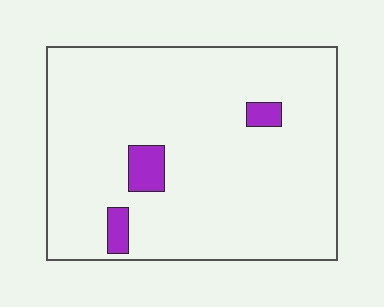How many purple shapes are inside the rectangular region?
3.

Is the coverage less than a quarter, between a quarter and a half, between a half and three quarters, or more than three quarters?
Less than a quarter.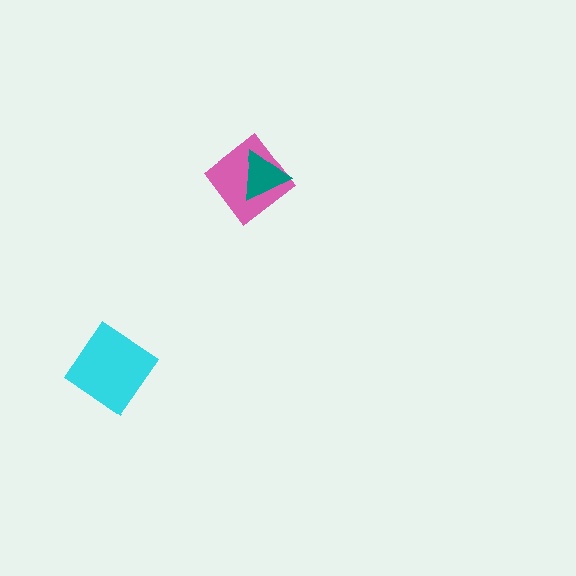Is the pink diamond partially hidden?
Yes, it is partially covered by another shape.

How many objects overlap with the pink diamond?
1 object overlaps with the pink diamond.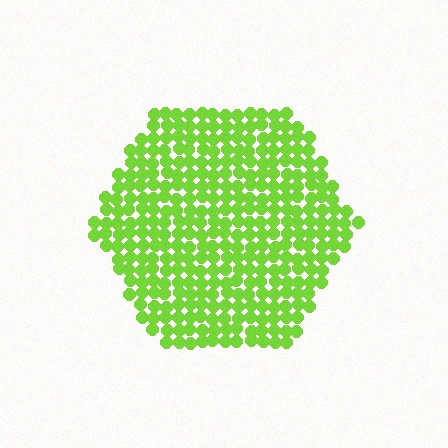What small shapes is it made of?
It is made of small circles.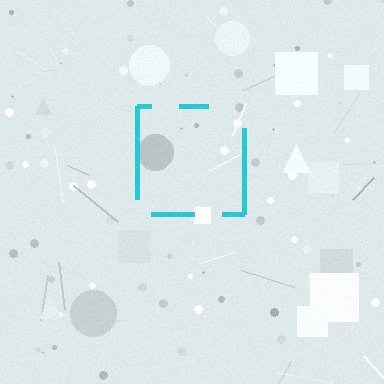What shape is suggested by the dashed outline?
The dashed outline suggests a square.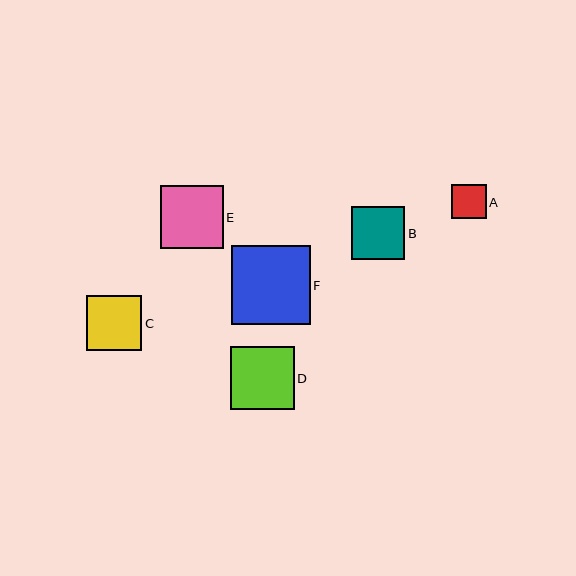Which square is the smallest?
Square A is the smallest with a size of approximately 34 pixels.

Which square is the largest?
Square F is the largest with a size of approximately 79 pixels.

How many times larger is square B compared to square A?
Square B is approximately 1.5 times the size of square A.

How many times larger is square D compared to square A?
Square D is approximately 1.8 times the size of square A.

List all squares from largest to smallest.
From largest to smallest: F, E, D, C, B, A.